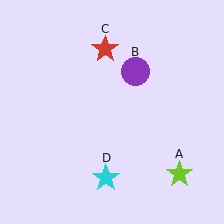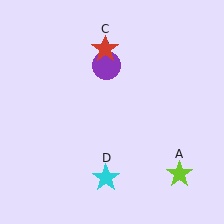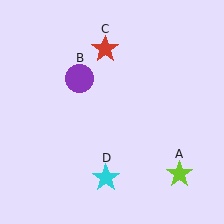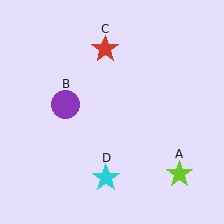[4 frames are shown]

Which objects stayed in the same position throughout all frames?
Lime star (object A) and red star (object C) and cyan star (object D) remained stationary.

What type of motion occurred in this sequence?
The purple circle (object B) rotated counterclockwise around the center of the scene.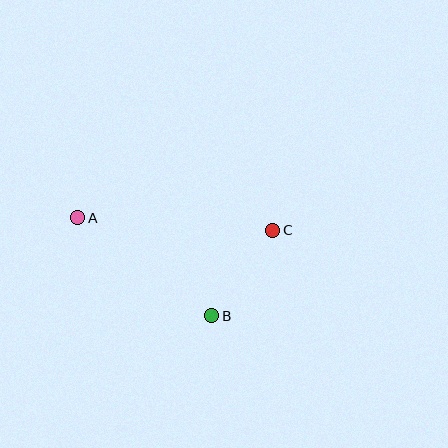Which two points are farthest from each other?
Points A and C are farthest from each other.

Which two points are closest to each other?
Points B and C are closest to each other.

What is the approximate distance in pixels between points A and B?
The distance between A and B is approximately 166 pixels.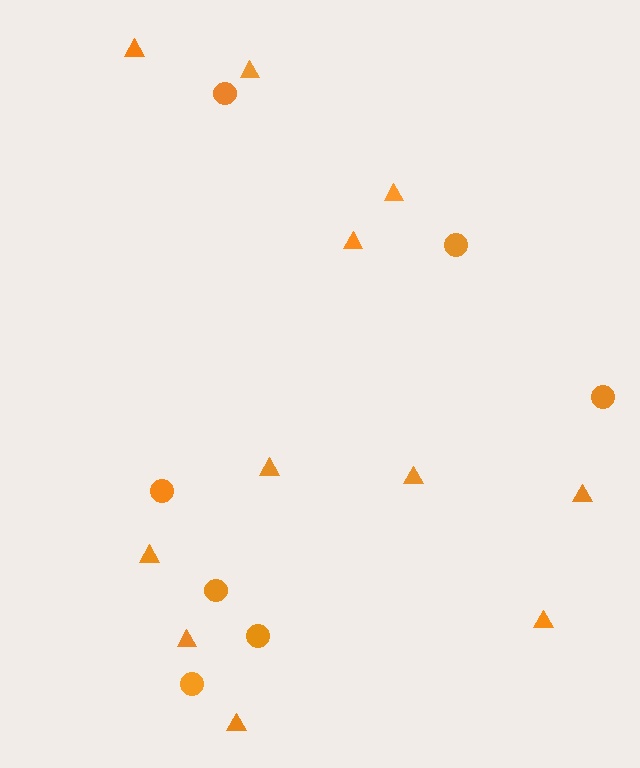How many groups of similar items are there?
There are 2 groups: one group of circles (7) and one group of triangles (11).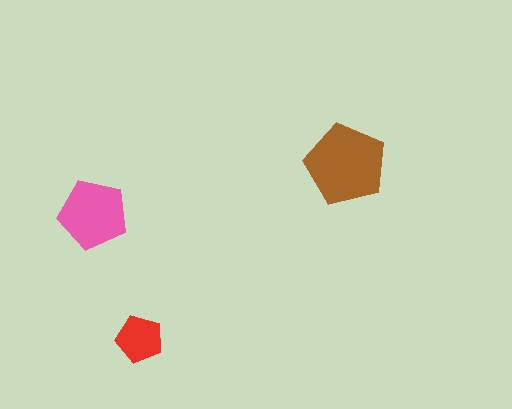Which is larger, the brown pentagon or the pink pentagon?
The brown one.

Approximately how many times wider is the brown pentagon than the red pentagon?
About 1.5 times wider.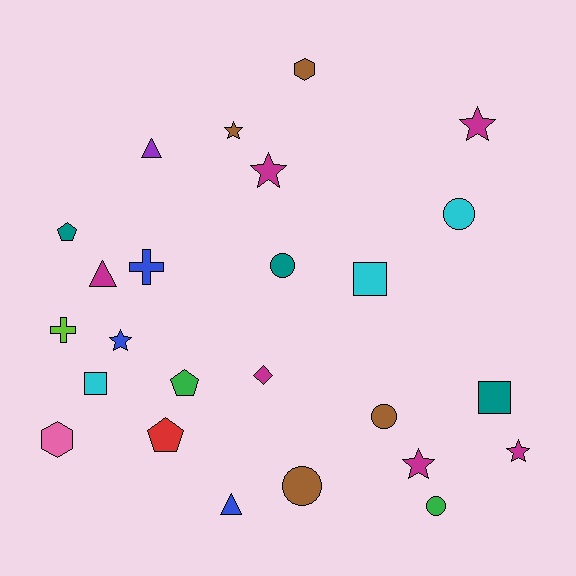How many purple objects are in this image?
There is 1 purple object.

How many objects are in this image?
There are 25 objects.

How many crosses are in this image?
There are 2 crosses.